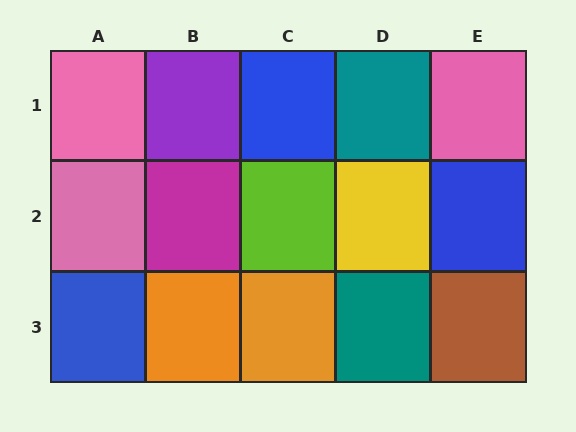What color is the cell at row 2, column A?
Pink.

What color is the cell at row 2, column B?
Magenta.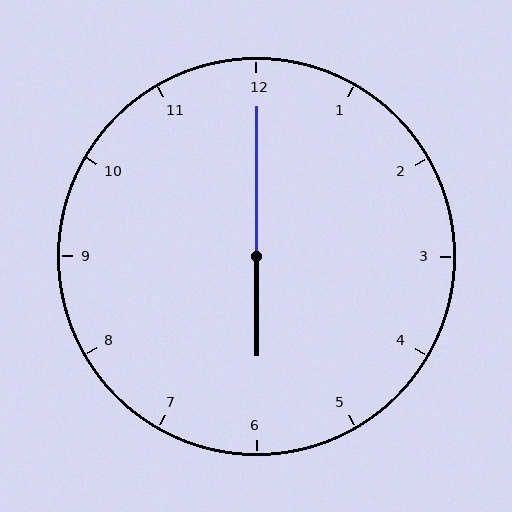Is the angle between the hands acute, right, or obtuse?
It is obtuse.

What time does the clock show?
6:00.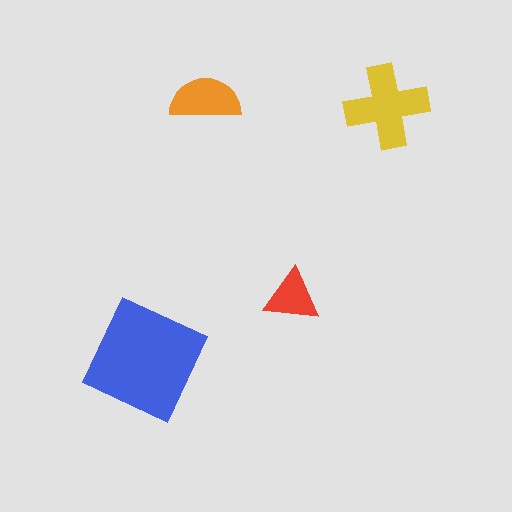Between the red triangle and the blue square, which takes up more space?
The blue square.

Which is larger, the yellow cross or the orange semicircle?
The yellow cross.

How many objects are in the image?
There are 4 objects in the image.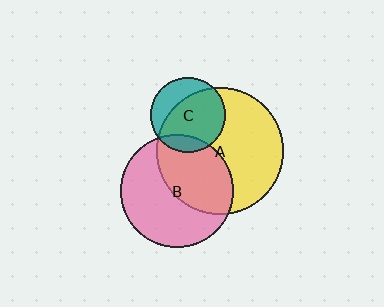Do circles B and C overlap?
Yes.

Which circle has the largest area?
Circle A (yellow).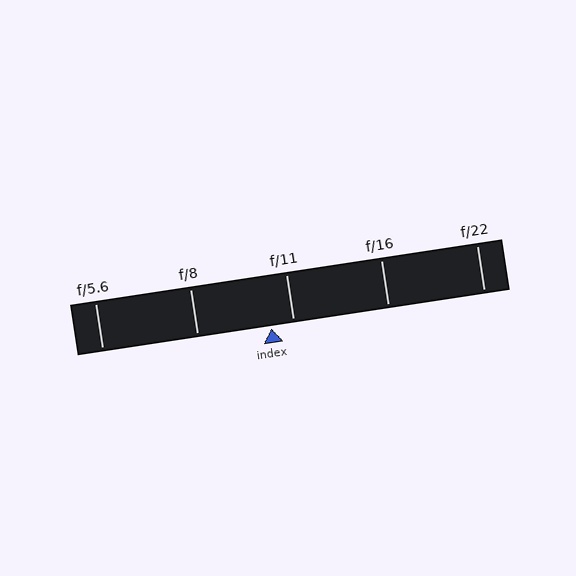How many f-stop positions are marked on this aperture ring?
There are 5 f-stop positions marked.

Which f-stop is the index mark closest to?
The index mark is closest to f/11.